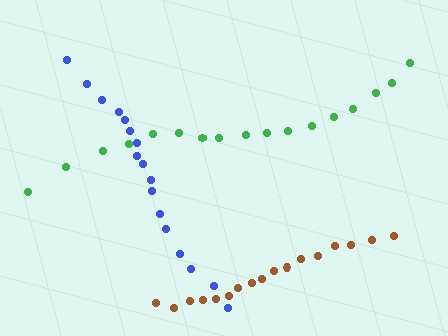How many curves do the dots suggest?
There are 3 distinct paths.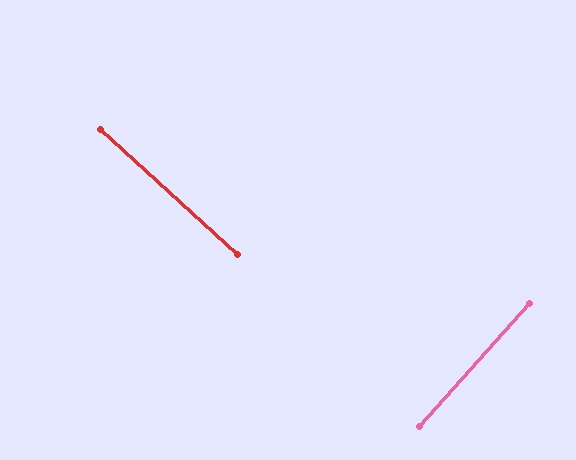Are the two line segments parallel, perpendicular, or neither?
Perpendicular — they meet at approximately 89°.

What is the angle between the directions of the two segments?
Approximately 89 degrees.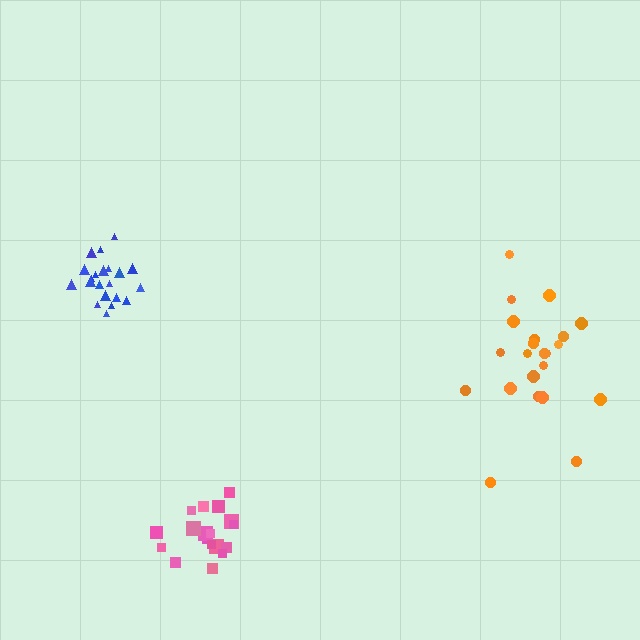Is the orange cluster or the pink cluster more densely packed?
Pink.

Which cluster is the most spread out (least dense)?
Orange.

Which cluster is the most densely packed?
Blue.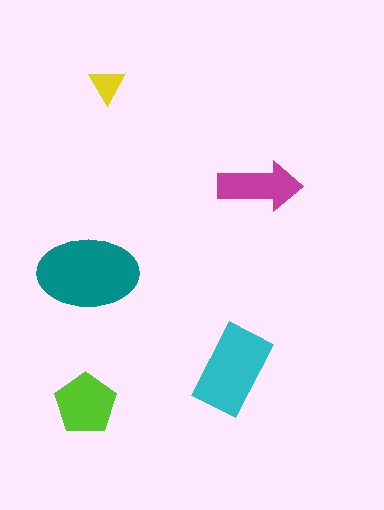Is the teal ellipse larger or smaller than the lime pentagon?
Larger.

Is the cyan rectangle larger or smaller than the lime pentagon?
Larger.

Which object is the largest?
The teal ellipse.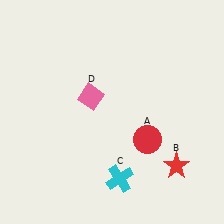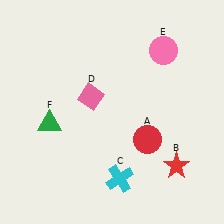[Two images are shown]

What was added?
A pink circle (E), a green triangle (F) were added in Image 2.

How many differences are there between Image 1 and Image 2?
There are 2 differences between the two images.